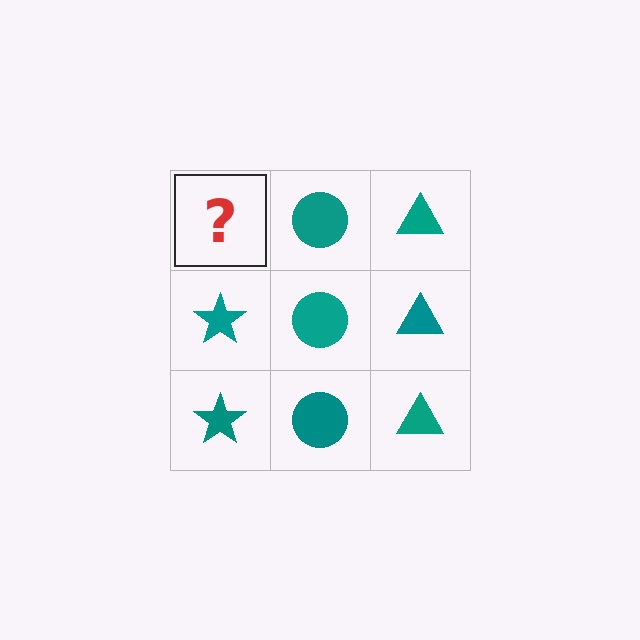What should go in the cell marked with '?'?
The missing cell should contain a teal star.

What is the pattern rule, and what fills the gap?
The rule is that each column has a consistent shape. The gap should be filled with a teal star.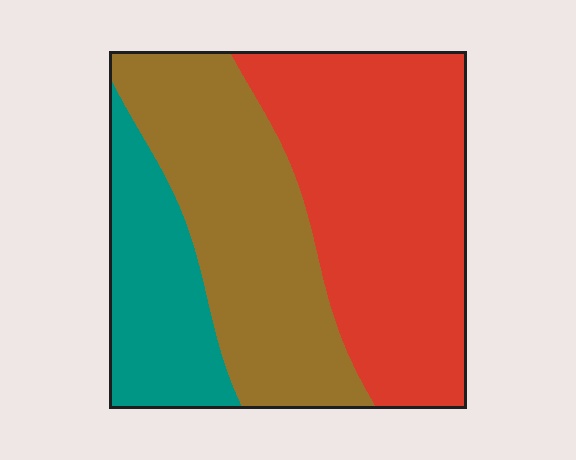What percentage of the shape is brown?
Brown covers about 35% of the shape.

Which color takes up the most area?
Red, at roughly 45%.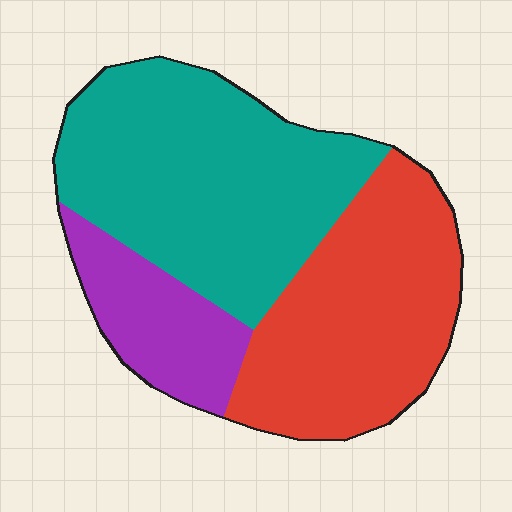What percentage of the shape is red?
Red takes up between a quarter and a half of the shape.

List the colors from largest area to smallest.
From largest to smallest: teal, red, purple.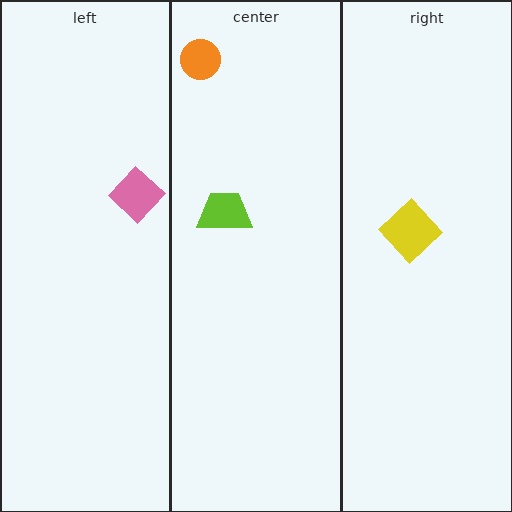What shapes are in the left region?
The pink diamond.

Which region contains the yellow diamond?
The right region.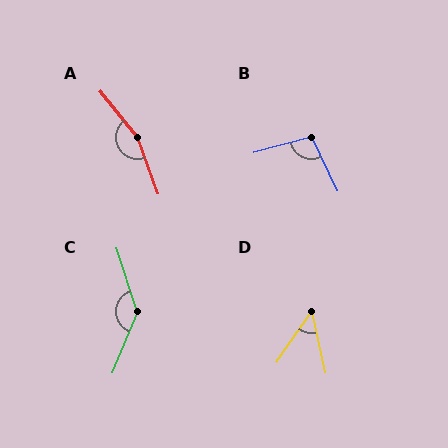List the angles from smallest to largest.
D (47°), B (101°), C (139°), A (161°).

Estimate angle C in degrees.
Approximately 139 degrees.